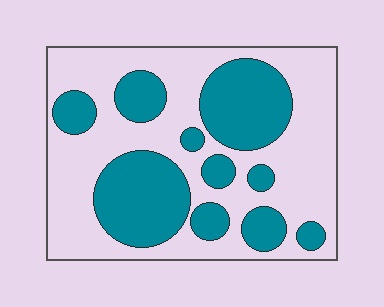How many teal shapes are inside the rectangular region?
10.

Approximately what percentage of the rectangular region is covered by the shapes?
Approximately 40%.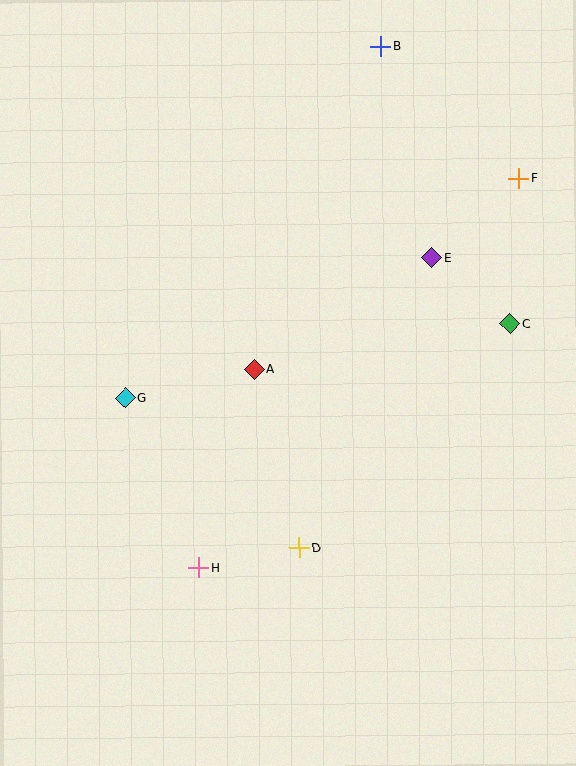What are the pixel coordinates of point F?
Point F is at (519, 178).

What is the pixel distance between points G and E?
The distance between G and E is 337 pixels.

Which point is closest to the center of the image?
Point A at (254, 370) is closest to the center.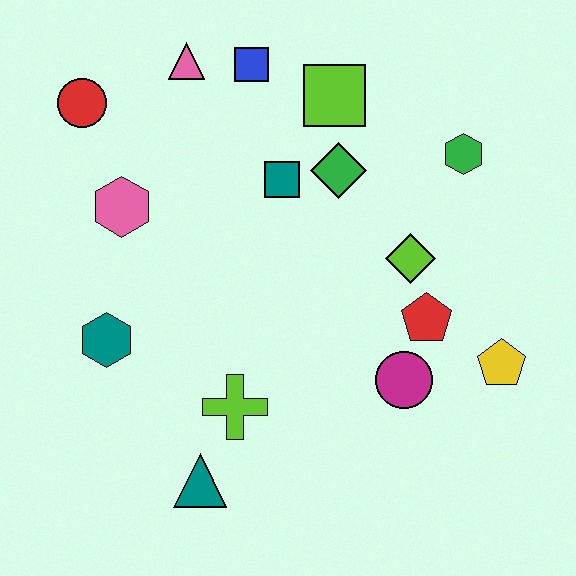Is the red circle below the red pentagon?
No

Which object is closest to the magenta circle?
The red pentagon is closest to the magenta circle.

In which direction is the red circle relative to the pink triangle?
The red circle is to the left of the pink triangle.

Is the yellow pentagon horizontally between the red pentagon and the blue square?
No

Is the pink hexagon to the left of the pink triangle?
Yes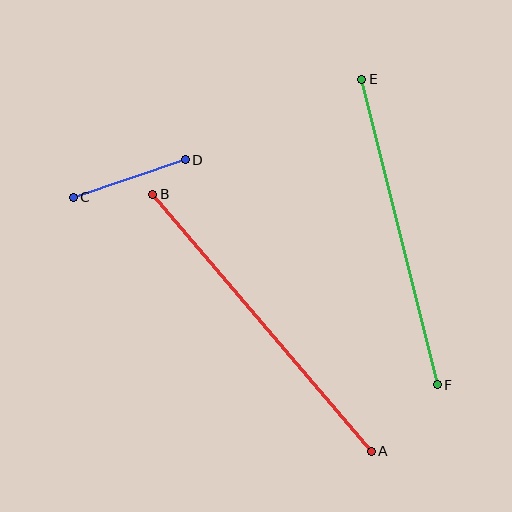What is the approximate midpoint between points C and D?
The midpoint is at approximately (129, 178) pixels.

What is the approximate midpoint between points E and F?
The midpoint is at approximately (399, 232) pixels.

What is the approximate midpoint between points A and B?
The midpoint is at approximately (262, 323) pixels.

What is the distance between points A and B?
The distance is approximately 337 pixels.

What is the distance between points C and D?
The distance is approximately 118 pixels.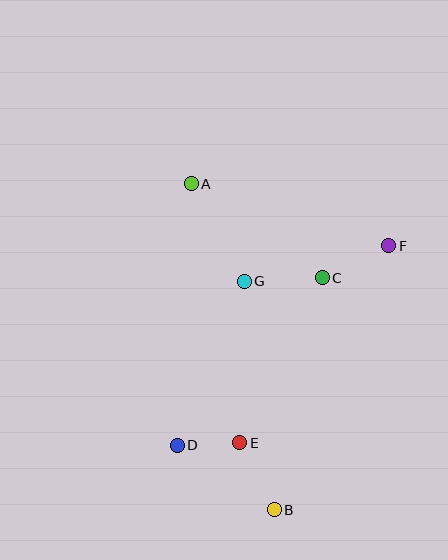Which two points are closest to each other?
Points D and E are closest to each other.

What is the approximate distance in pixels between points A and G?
The distance between A and G is approximately 111 pixels.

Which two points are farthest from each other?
Points A and B are farthest from each other.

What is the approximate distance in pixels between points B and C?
The distance between B and C is approximately 237 pixels.